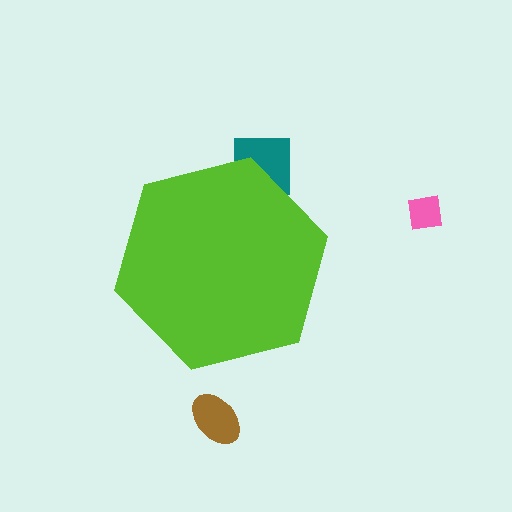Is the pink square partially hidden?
No, the pink square is fully visible.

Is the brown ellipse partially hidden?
No, the brown ellipse is fully visible.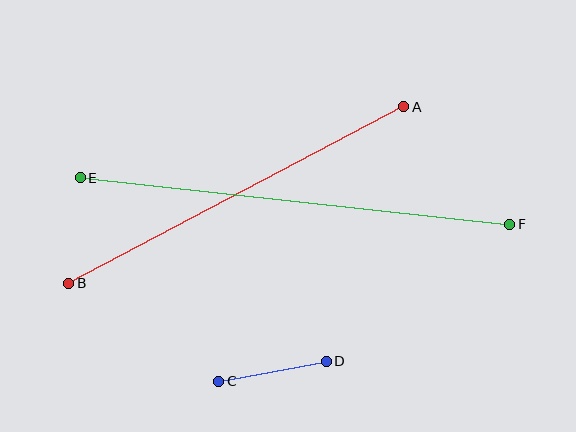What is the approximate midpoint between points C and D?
The midpoint is at approximately (273, 371) pixels.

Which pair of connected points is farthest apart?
Points E and F are farthest apart.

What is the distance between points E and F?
The distance is approximately 432 pixels.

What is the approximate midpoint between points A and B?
The midpoint is at approximately (236, 195) pixels.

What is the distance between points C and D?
The distance is approximately 109 pixels.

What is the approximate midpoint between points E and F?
The midpoint is at approximately (295, 201) pixels.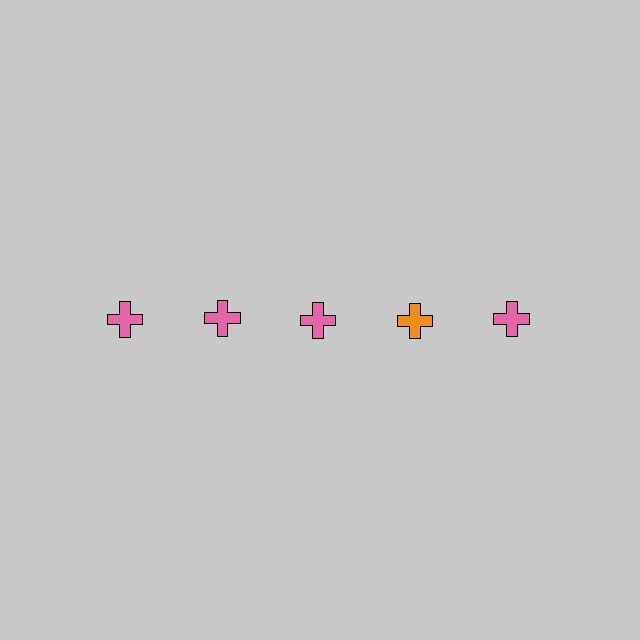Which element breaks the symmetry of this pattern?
The orange cross in the top row, second from right column breaks the symmetry. All other shapes are pink crosses.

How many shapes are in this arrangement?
There are 5 shapes arranged in a grid pattern.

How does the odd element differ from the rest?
It has a different color: orange instead of pink.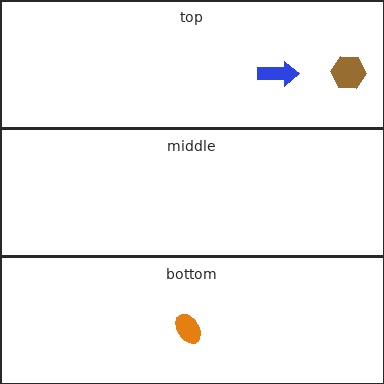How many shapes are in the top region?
2.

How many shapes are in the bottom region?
1.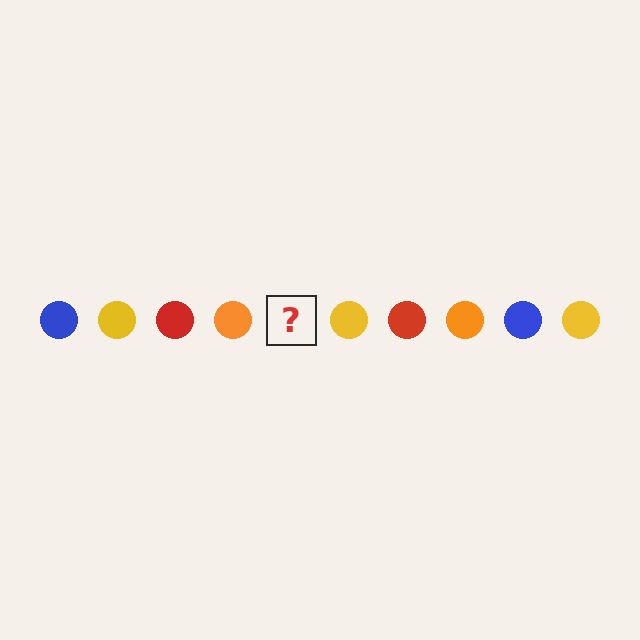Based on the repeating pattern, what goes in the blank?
The blank should be a blue circle.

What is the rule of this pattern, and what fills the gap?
The rule is that the pattern cycles through blue, yellow, red, orange circles. The gap should be filled with a blue circle.